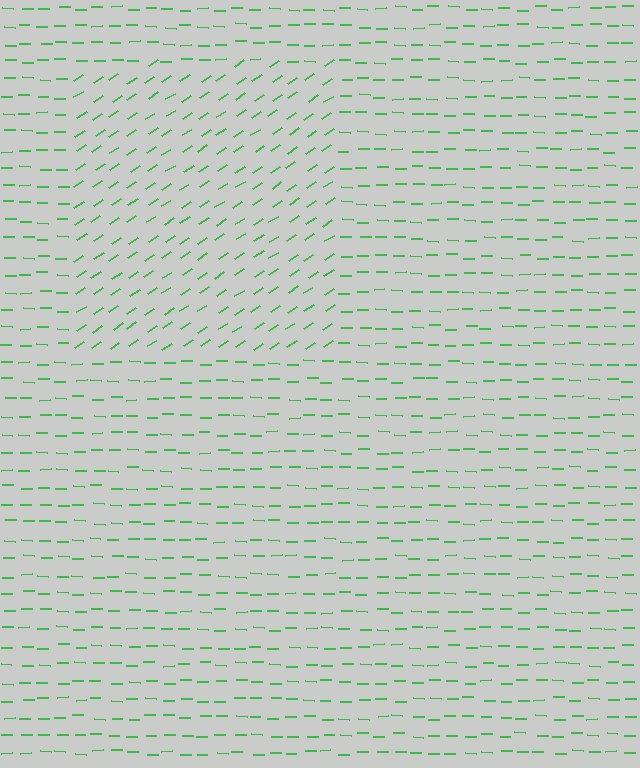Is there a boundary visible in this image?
Yes, there is a texture boundary formed by a change in line orientation.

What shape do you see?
I see a rectangle.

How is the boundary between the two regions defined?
The boundary is defined purely by a change in line orientation (approximately 34 degrees difference). All lines are the same color and thickness.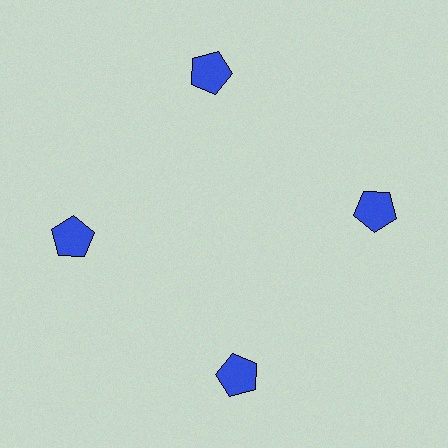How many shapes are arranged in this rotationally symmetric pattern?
There are 4 shapes, arranged in 4 groups of 1.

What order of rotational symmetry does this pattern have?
This pattern has 4-fold rotational symmetry.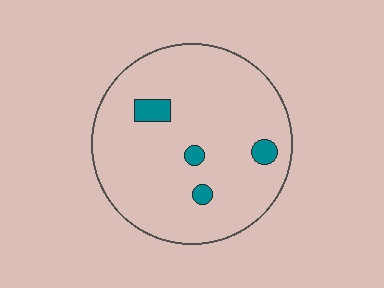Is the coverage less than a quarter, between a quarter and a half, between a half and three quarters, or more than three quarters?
Less than a quarter.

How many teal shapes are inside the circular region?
4.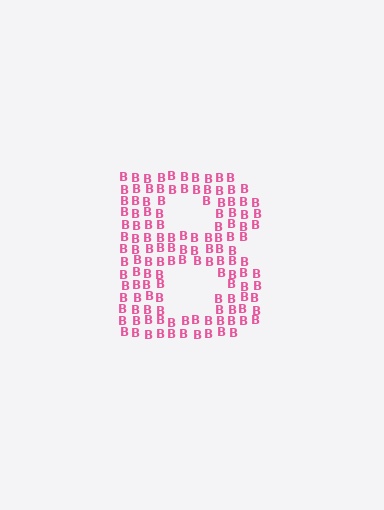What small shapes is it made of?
It is made of small letter B's.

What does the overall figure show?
The overall figure shows the letter B.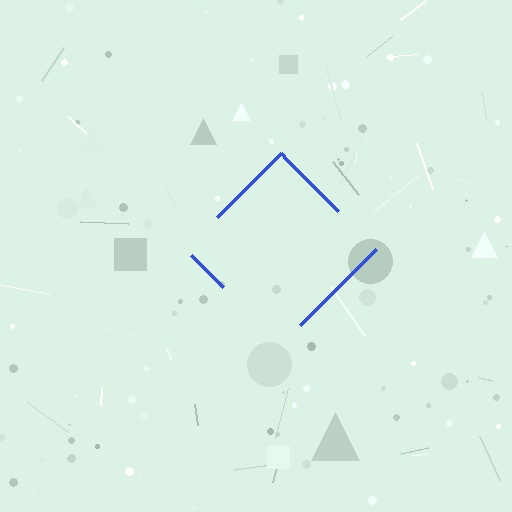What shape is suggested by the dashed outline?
The dashed outline suggests a diamond.